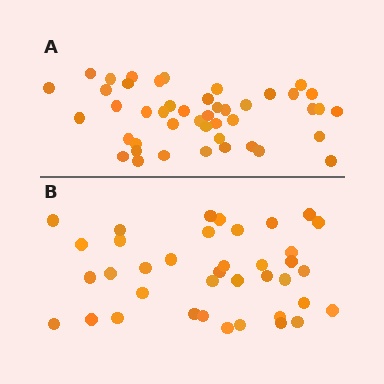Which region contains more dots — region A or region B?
Region A (the top region) has more dots.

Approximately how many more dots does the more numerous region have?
Region A has roughly 8 or so more dots than region B.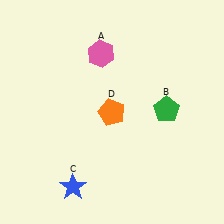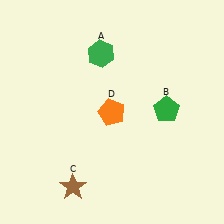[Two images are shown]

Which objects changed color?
A changed from pink to green. C changed from blue to brown.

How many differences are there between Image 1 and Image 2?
There are 2 differences between the two images.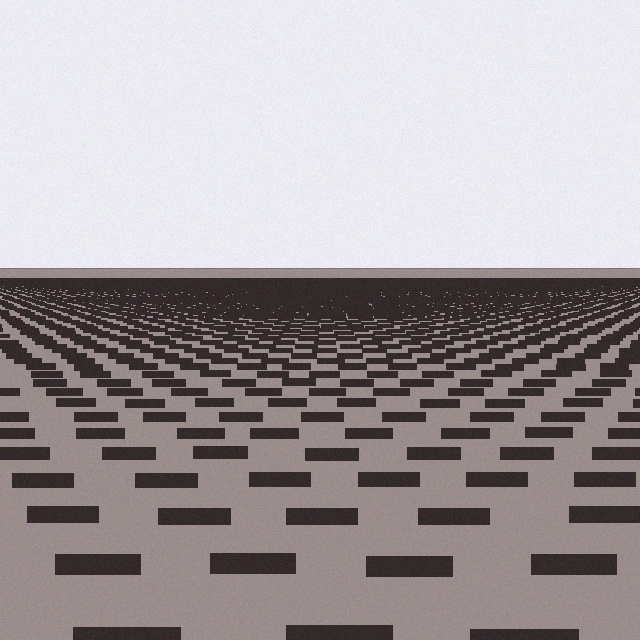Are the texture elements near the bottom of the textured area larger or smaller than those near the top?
Larger. Near the bottom, elements are closer to the viewer and appear at a bigger on-screen size.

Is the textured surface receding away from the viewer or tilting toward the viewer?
The surface is receding away from the viewer. Texture elements get smaller and denser toward the top.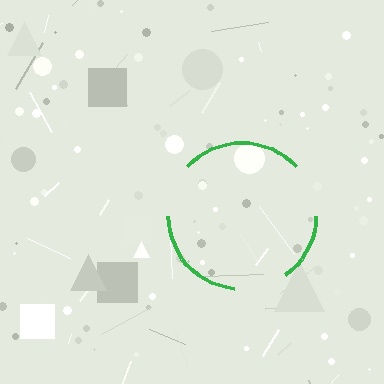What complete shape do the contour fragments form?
The contour fragments form a circle.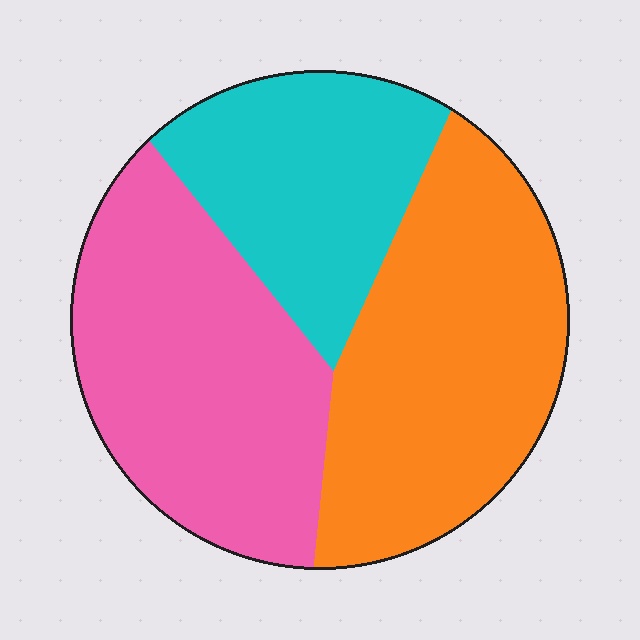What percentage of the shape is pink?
Pink covers roughly 35% of the shape.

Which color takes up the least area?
Cyan, at roughly 25%.